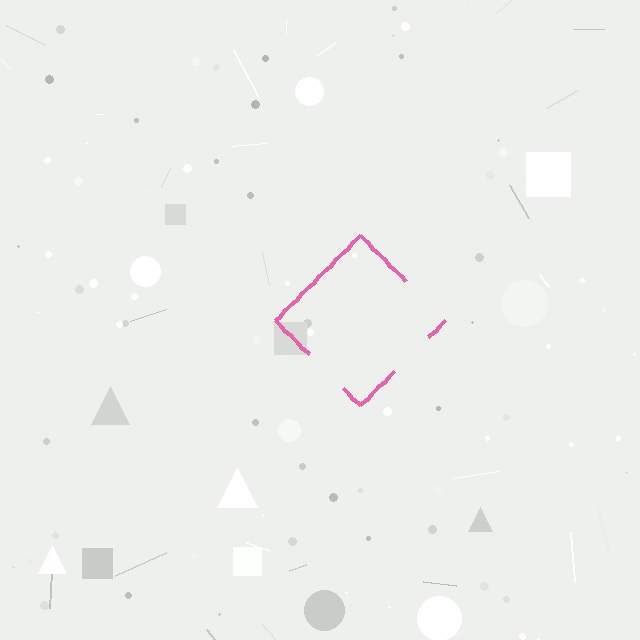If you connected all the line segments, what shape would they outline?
They would outline a diamond.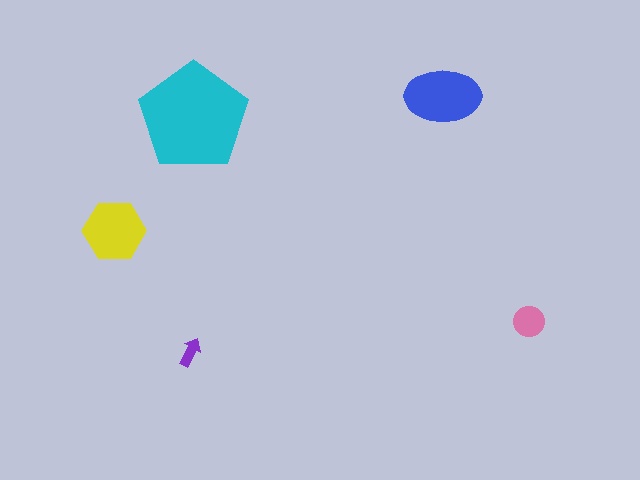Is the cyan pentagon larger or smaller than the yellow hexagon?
Larger.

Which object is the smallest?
The purple arrow.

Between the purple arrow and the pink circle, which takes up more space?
The pink circle.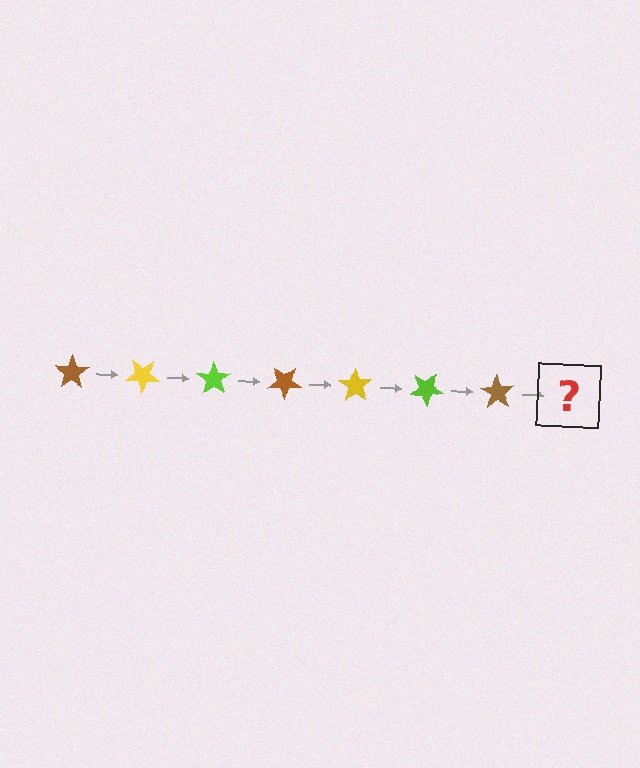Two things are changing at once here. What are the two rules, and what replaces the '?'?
The two rules are that it rotates 35 degrees each step and the color cycles through brown, yellow, and lime. The '?' should be a yellow star, rotated 245 degrees from the start.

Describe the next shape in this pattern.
It should be a yellow star, rotated 245 degrees from the start.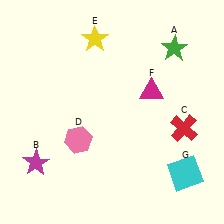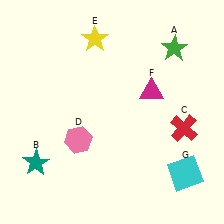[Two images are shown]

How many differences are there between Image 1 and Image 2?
There is 1 difference between the two images.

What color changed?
The star (B) changed from magenta in Image 1 to teal in Image 2.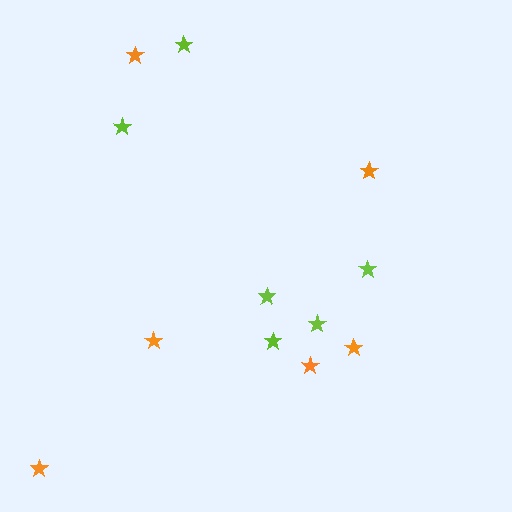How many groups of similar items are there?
There are 2 groups: one group of lime stars (6) and one group of orange stars (6).